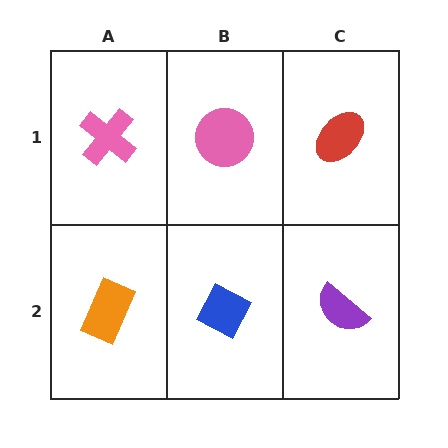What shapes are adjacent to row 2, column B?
A pink circle (row 1, column B), an orange rectangle (row 2, column A), a purple semicircle (row 2, column C).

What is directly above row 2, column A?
A pink cross.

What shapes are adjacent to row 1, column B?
A blue diamond (row 2, column B), a pink cross (row 1, column A), a red ellipse (row 1, column C).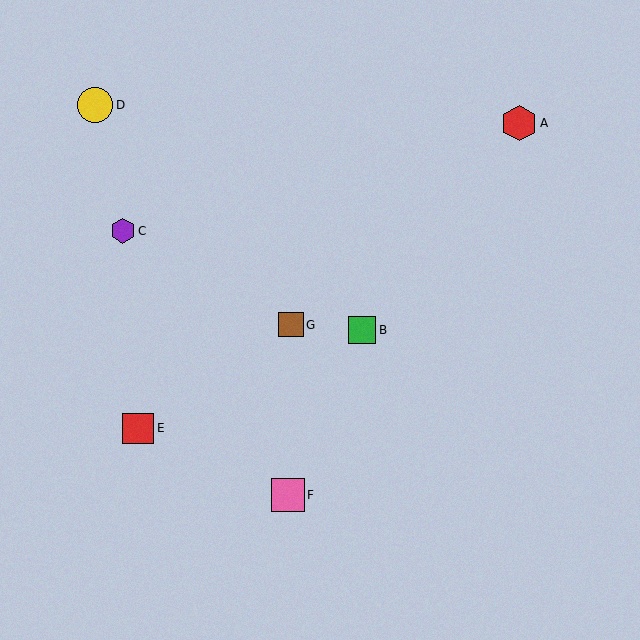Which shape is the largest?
The red hexagon (labeled A) is the largest.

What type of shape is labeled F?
Shape F is a pink square.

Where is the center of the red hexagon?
The center of the red hexagon is at (519, 123).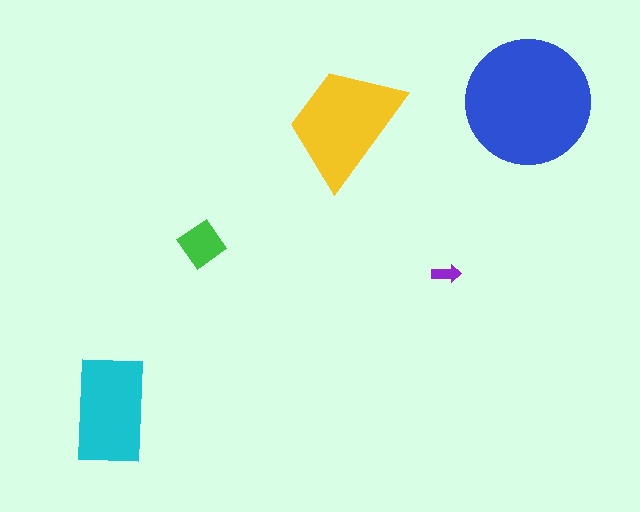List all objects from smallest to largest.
The purple arrow, the green diamond, the cyan rectangle, the yellow trapezoid, the blue circle.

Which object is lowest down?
The cyan rectangle is bottommost.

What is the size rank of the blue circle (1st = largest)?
1st.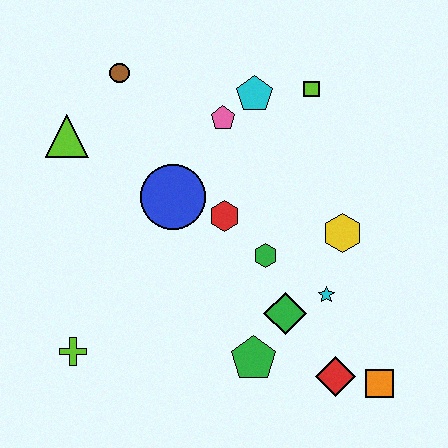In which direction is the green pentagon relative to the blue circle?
The green pentagon is below the blue circle.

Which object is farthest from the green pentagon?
The brown circle is farthest from the green pentagon.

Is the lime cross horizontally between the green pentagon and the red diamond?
No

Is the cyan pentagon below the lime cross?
No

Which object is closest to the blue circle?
The red hexagon is closest to the blue circle.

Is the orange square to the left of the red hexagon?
No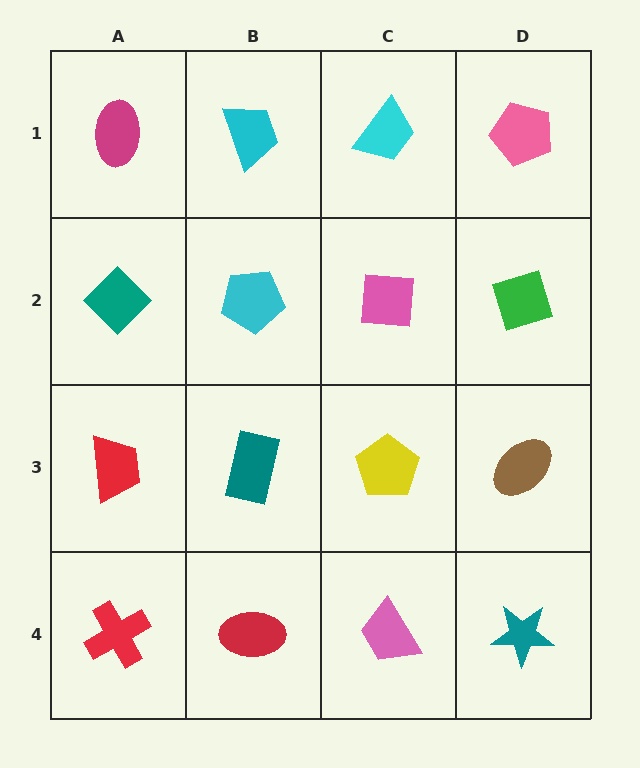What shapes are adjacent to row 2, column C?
A cyan trapezoid (row 1, column C), a yellow pentagon (row 3, column C), a cyan pentagon (row 2, column B), a green diamond (row 2, column D).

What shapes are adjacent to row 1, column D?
A green diamond (row 2, column D), a cyan trapezoid (row 1, column C).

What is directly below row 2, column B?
A teal rectangle.